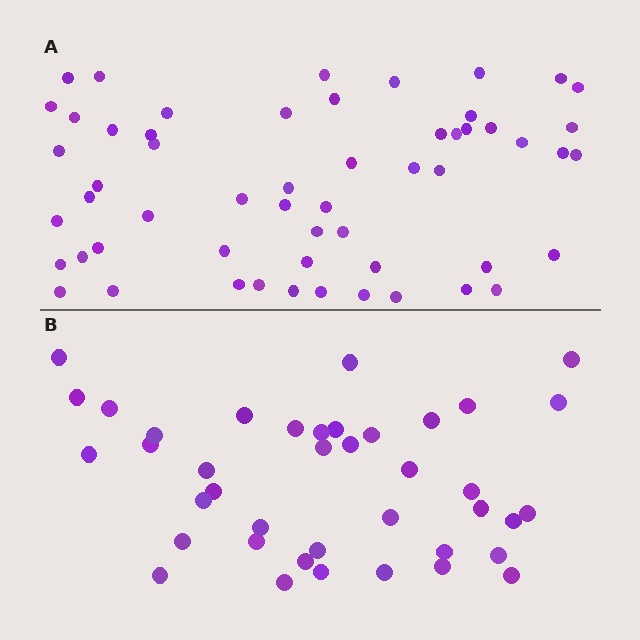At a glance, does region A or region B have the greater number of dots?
Region A (the top region) has more dots.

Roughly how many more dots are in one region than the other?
Region A has approximately 15 more dots than region B.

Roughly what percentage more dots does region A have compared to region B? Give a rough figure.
About 40% more.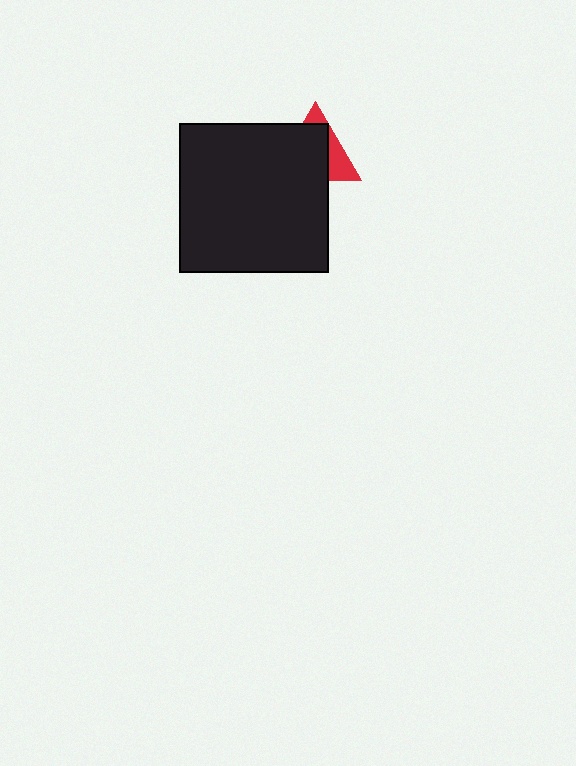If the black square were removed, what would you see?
You would see the complete red triangle.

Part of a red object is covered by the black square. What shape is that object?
It is a triangle.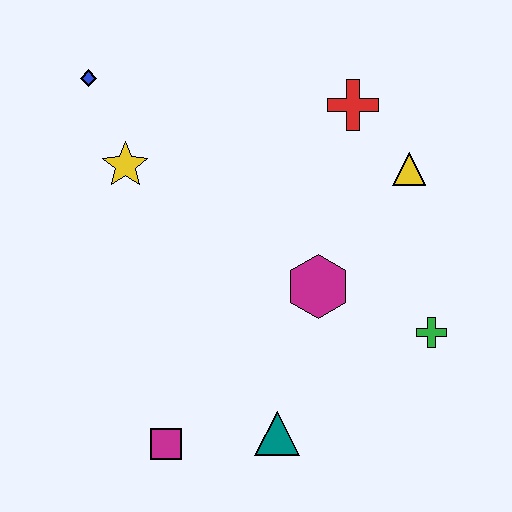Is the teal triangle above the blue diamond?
No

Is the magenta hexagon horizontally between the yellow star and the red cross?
Yes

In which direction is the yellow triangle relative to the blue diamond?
The yellow triangle is to the right of the blue diamond.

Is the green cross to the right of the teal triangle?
Yes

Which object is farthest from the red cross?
The magenta square is farthest from the red cross.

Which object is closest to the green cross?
The magenta hexagon is closest to the green cross.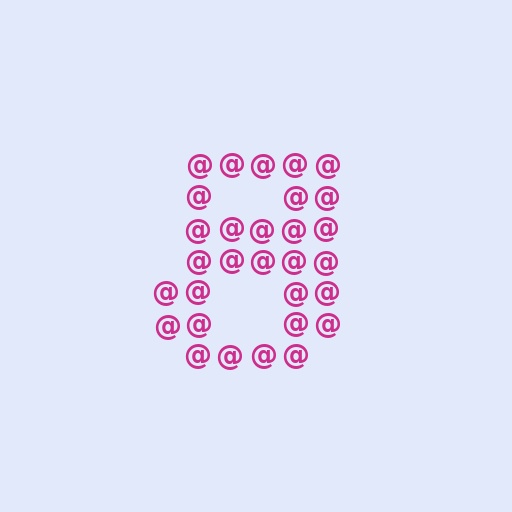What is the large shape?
The large shape is the digit 8.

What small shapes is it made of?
It is made of small at signs.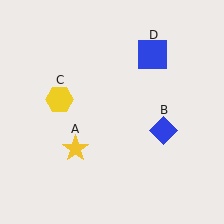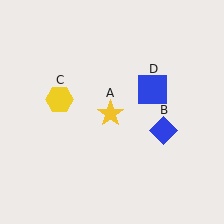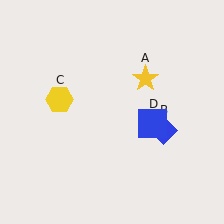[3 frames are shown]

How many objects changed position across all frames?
2 objects changed position: yellow star (object A), blue square (object D).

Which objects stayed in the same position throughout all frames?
Blue diamond (object B) and yellow hexagon (object C) remained stationary.